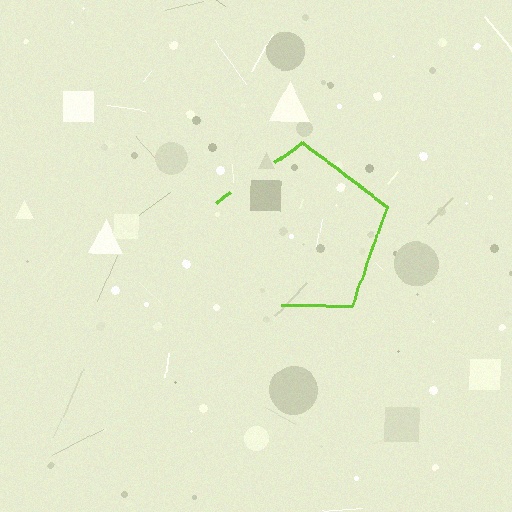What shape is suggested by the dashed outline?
The dashed outline suggests a pentagon.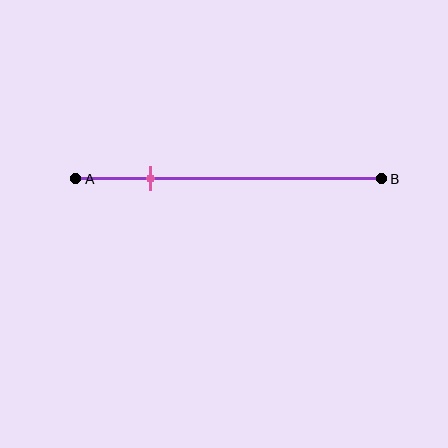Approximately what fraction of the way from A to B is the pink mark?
The pink mark is approximately 25% of the way from A to B.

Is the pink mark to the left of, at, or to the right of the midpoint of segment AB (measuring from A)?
The pink mark is to the left of the midpoint of segment AB.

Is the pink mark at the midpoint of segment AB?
No, the mark is at about 25% from A, not at the 50% midpoint.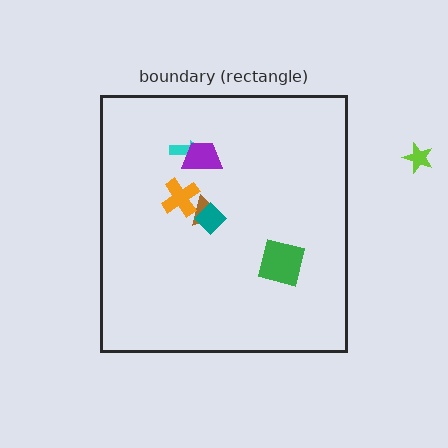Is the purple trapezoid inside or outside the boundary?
Inside.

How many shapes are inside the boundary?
6 inside, 1 outside.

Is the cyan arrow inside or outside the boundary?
Inside.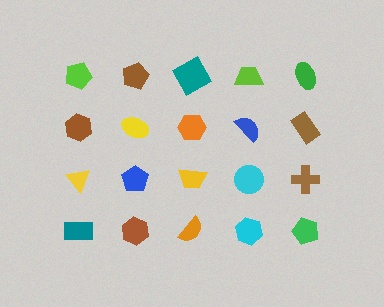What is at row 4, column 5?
A green pentagon.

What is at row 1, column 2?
A brown pentagon.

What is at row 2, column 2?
A yellow ellipse.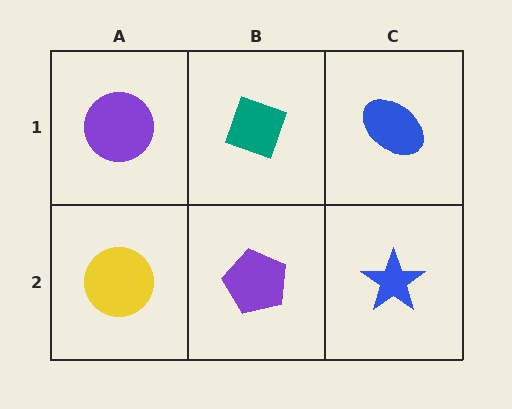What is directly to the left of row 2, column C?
A purple pentagon.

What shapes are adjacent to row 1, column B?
A purple pentagon (row 2, column B), a purple circle (row 1, column A), a blue ellipse (row 1, column C).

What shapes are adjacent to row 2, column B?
A teal diamond (row 1, column B), a yellow circle (row 2, column A), a blue star (row 2, column C).